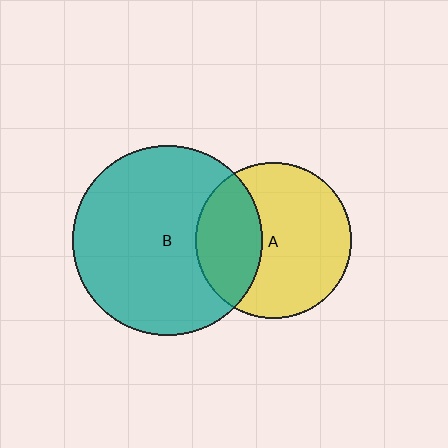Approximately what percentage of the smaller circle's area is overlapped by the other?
Approximately 35%.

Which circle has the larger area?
Circle B (teal).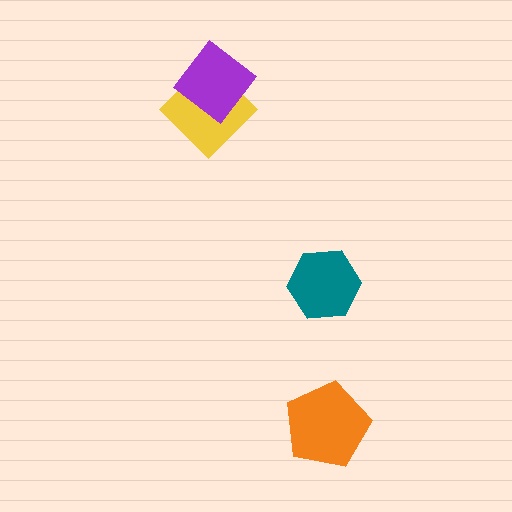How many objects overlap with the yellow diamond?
1 object overlaps with the yellow diamond.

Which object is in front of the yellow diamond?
The purple diamond is in front of the yellow diamond.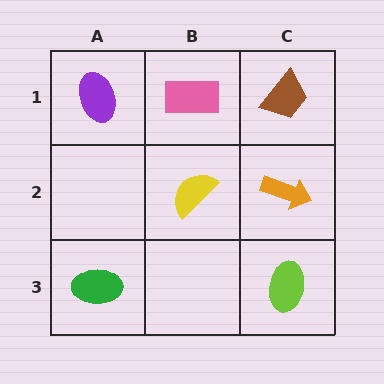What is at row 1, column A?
A purple ellipse.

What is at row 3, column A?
A green ellipse.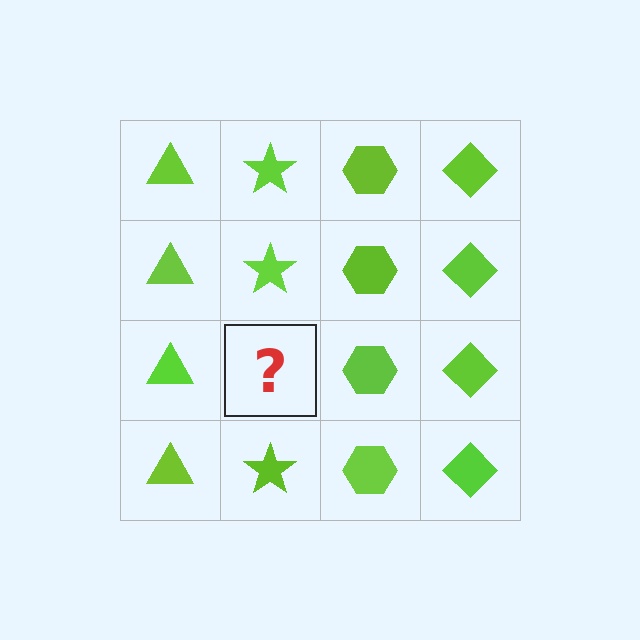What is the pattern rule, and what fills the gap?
The rule is that each column has a consistent shape. The gap should be filled with a lime star.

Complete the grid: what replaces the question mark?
The question mark should be replaced with a lime star.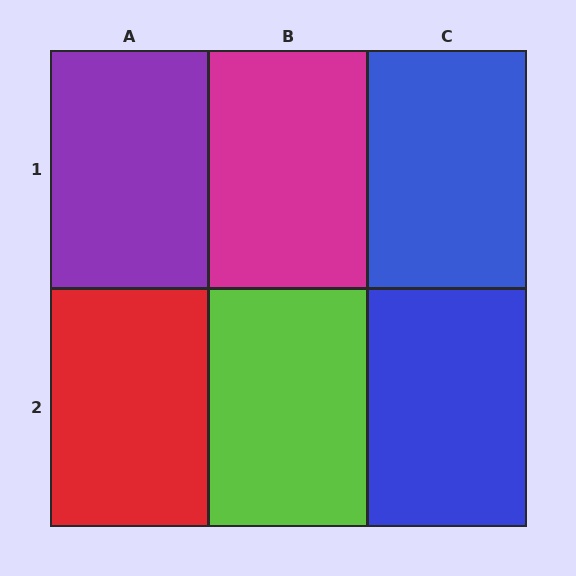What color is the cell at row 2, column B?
Lime.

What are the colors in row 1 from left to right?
Purple, magenta, blue.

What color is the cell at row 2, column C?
Blue.